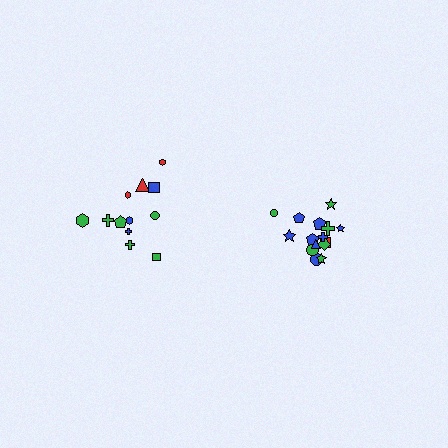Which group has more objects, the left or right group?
The right group.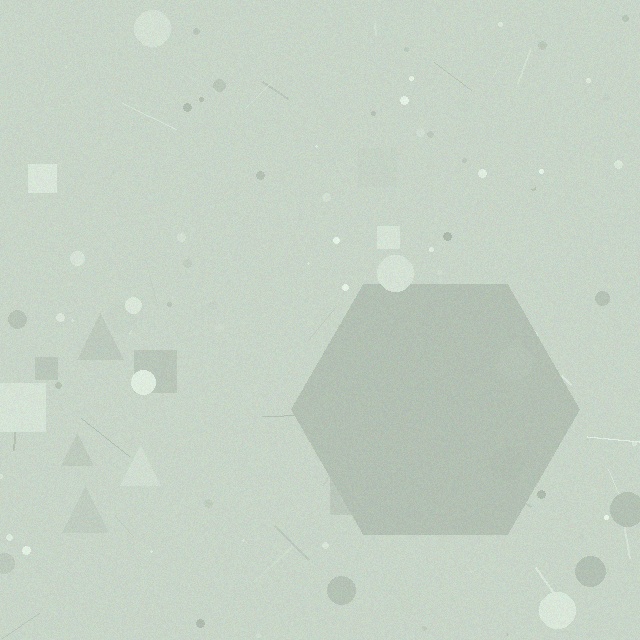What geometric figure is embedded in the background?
A hexagon is embedded in the background.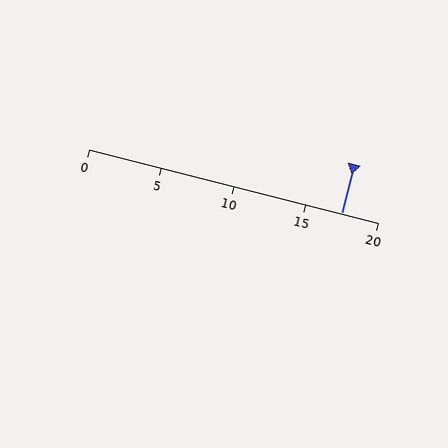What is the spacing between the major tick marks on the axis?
The major ticks are spaced 5 apart.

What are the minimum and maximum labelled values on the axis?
The axis runs from 0 to 20.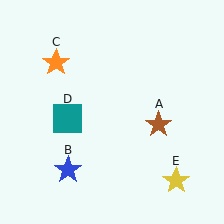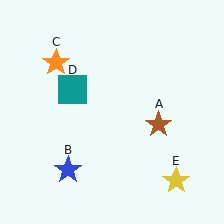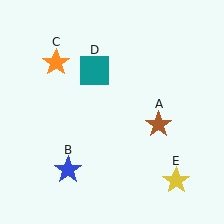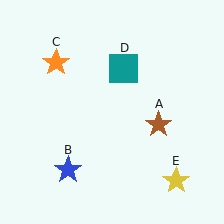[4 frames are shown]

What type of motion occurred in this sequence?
The teal square (object D) rotated clockwise around the center of the scene.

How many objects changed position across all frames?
1 object changed position: teal square (object D).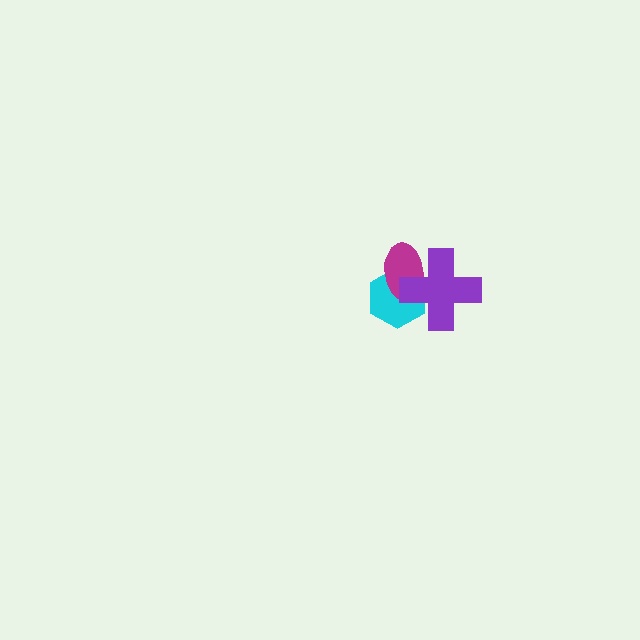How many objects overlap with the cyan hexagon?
2 objects overlap with the cyan hexagon.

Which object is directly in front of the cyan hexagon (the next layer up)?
The magenta ellipse is directly in front of the cyan hexagon.